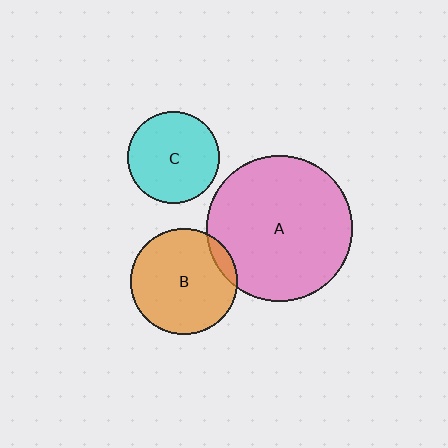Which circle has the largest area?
Circle A (pink).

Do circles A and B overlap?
Yes.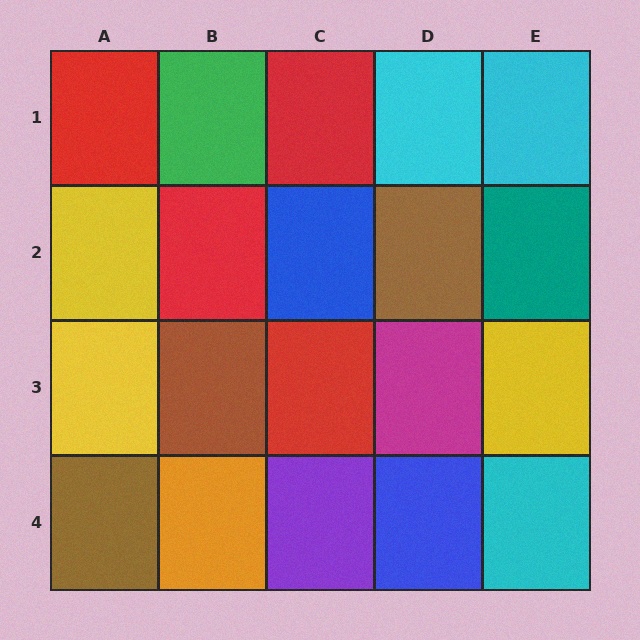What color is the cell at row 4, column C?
Purple.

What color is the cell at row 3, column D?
Magenta.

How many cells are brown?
3 cells are brown.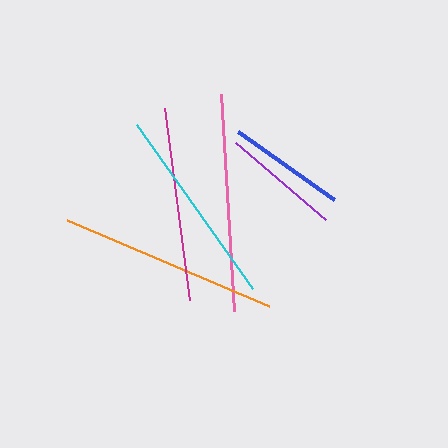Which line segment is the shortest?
The blue line is the shortest at approximately 118 pixels.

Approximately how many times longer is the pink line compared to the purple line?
The pink line is approximately 1.8 times the length of the purple line.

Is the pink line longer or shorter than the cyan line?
The pink line is longer than the cyan line.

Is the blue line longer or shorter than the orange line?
The orange line is longer than the blue line.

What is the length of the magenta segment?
The magenta segment is approximately 193 pixels long.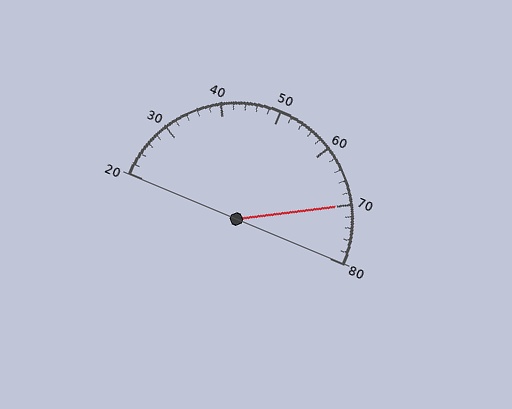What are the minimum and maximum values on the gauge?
The gauge ranges from 20 to 80.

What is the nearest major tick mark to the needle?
The nearest major tick mark is 70.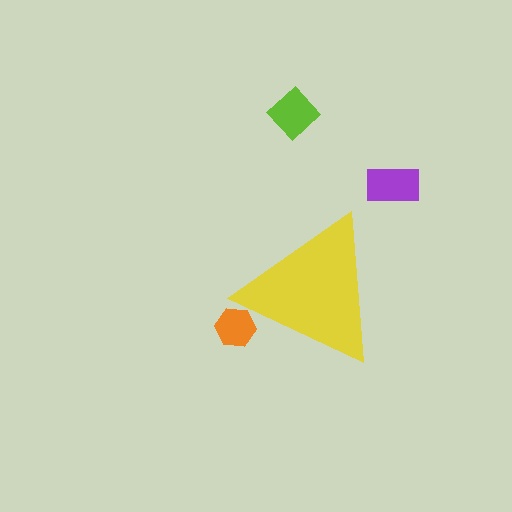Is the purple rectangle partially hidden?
No, the purple rectangle is fully visible.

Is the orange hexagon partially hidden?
Yes, the orange hexagon is partially hidden behind the yellow triangle.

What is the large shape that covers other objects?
A yellow triangle.